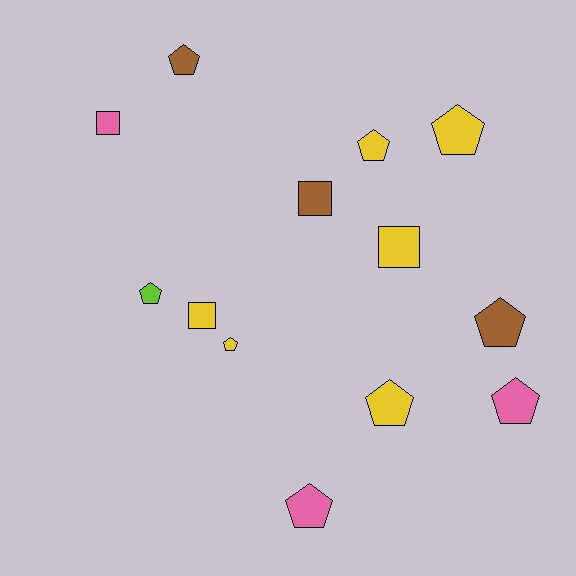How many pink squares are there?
There is 1 pink square.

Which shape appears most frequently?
Pentagon, with 9 objects.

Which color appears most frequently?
Yellow, with 6 objects.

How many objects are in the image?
There are 13 objects.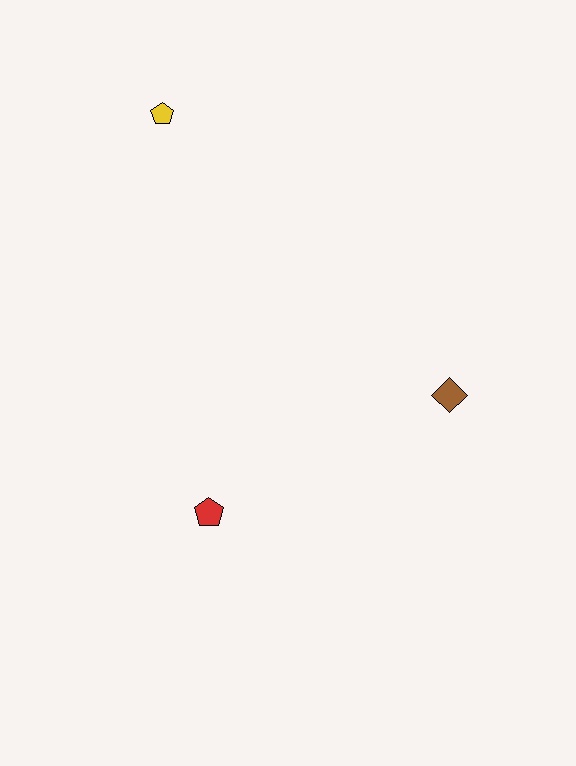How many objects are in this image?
There are 3 objects.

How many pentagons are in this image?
There are 2 pentagons.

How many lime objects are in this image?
There are no lime objects.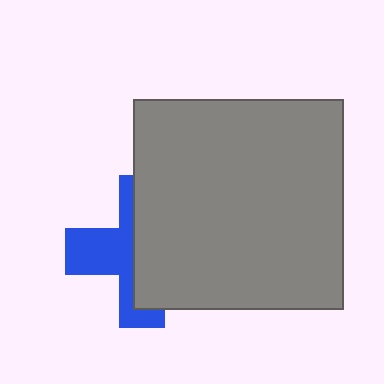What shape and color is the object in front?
The object in front is a gray square.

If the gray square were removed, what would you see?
You would see the complete blue cross.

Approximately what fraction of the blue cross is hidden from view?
Roughly 57% of the blue cross is hidden behind the gray square.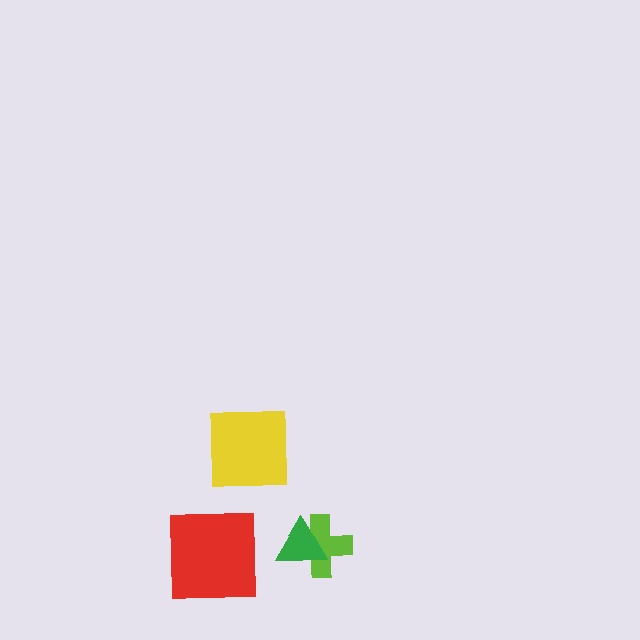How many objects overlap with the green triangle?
1 object overlaps with the green triangle.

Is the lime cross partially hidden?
Yes, it is partially covered by another shape.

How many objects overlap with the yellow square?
0 objects overlap with the yellow square.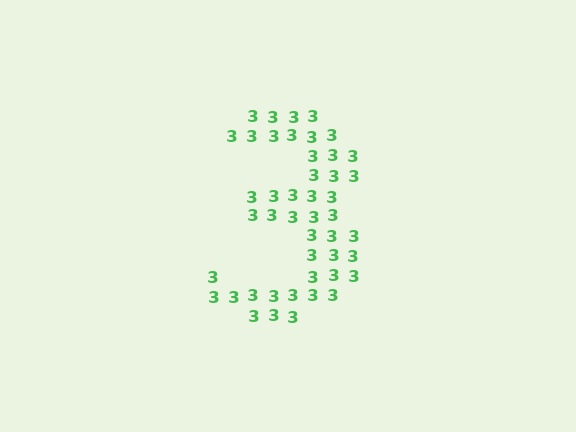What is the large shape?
The large shape is the digit 3.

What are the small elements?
The small elements are digit 3's.